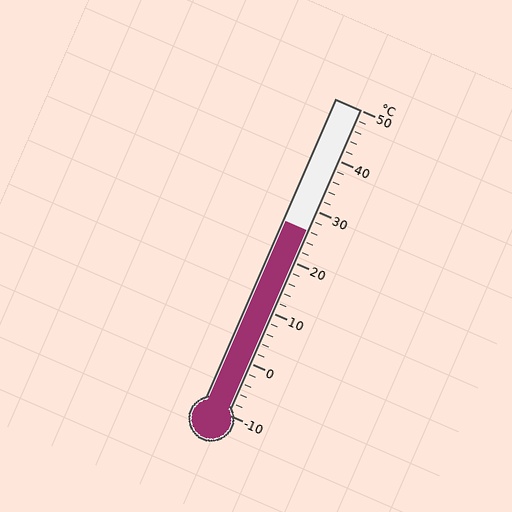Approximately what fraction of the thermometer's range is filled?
The thermometer is filled to approximately 60% of its range.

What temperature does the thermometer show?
The thermometer shows approximately 26°C.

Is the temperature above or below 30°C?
The temperature is below 30°C.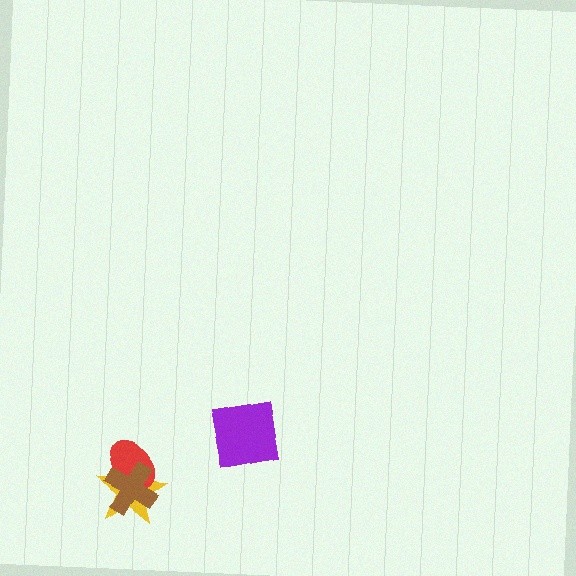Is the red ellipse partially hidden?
Yes, it is partially covered by another shape.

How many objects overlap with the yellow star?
2 objects overlap with the yellow star.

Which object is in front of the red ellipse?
The brown cross is in front of the red ellipse.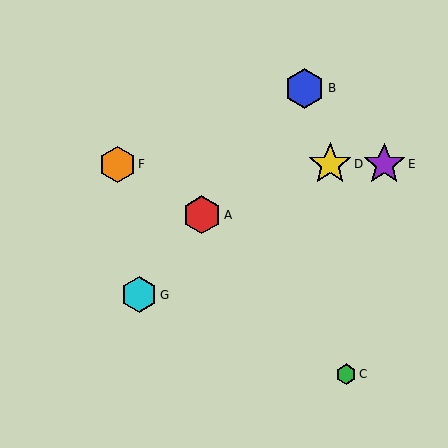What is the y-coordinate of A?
Object A is at y≈215.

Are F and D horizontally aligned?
Yes, both are at y≈164.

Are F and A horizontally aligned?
No, F is at y≈164 and A is at y≈215.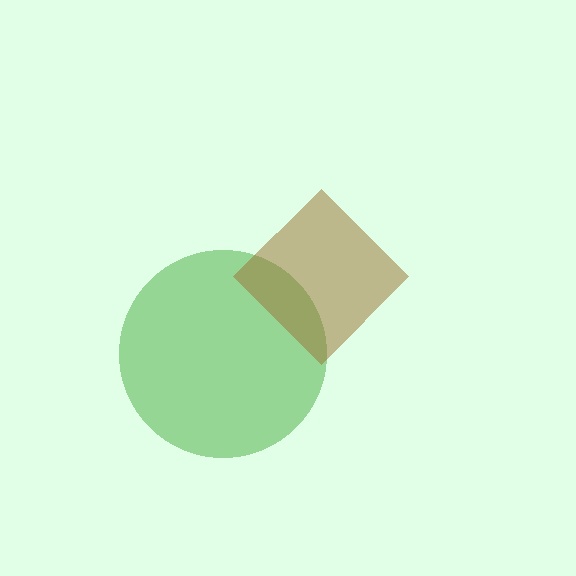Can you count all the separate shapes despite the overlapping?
Yes, there are 2 separate shapes.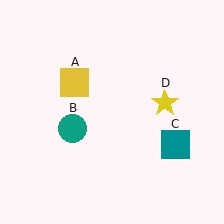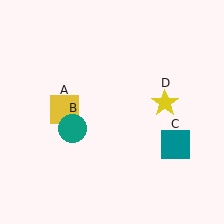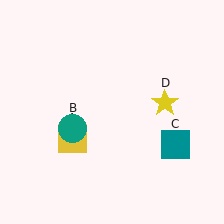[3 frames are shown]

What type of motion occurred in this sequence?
The yellow square (object A) rotated counterclockwise around the center of the scene.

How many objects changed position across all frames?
1 object changed position: yellow square (object A).